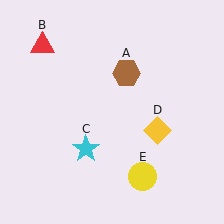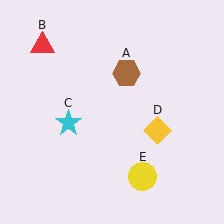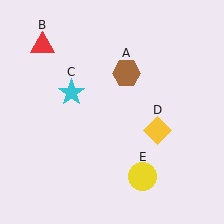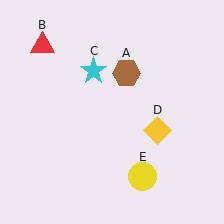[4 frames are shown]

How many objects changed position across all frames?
1 object changed position: cyan star (object C).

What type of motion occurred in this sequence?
The cyan star (object C) rotated clockwise around the center of the scene.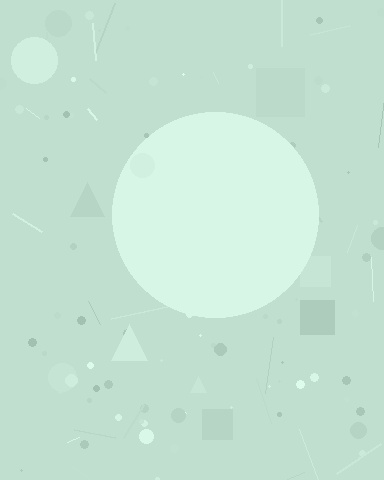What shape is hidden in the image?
A circle is hidden in the image.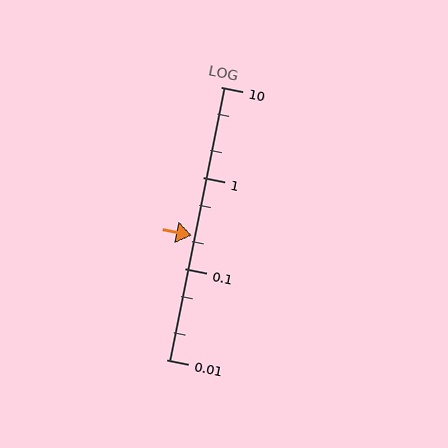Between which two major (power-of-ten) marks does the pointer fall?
The pointer is between 0.1 and 1.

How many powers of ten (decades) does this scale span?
The scale spans 3 decades, from 0.01 to 10.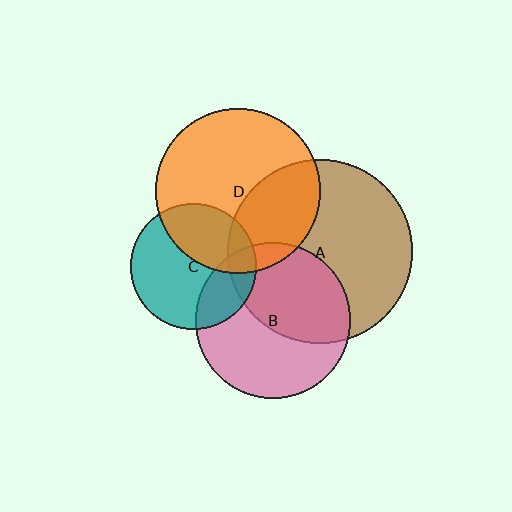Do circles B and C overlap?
Yes.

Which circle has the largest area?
Circle A (brown).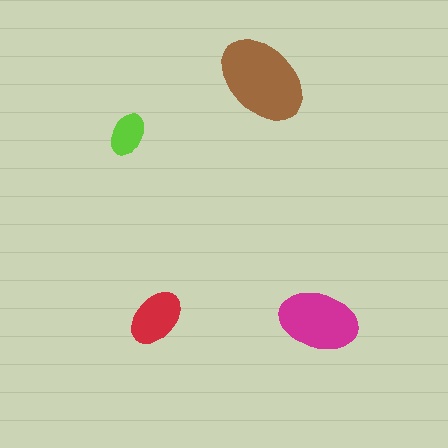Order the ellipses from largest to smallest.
the brown one, the magenta one, the red one, the lime one.